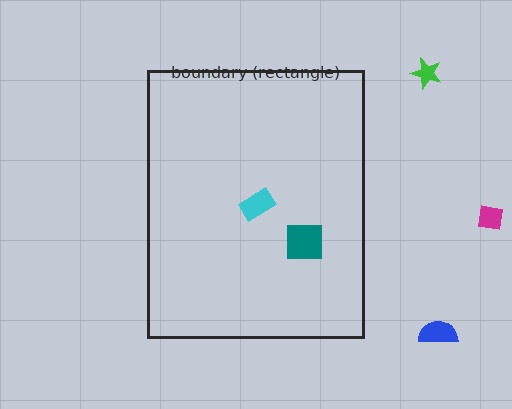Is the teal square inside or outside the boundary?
Inside.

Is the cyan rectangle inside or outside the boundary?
Inside.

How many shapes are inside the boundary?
2 inside, 3 outside.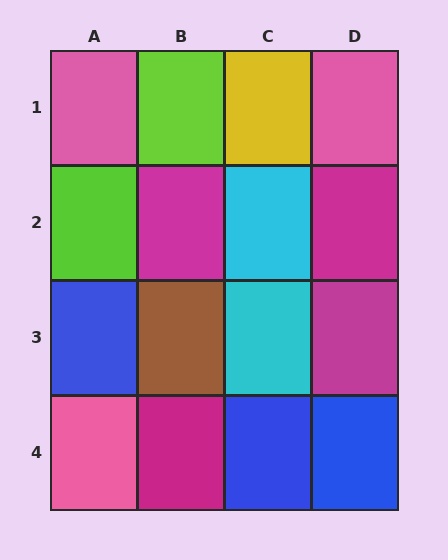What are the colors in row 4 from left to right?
Pink, magenta, blue, blue.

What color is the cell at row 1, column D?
Pink.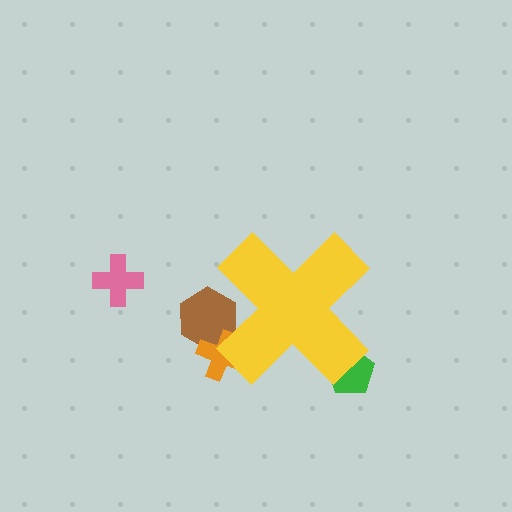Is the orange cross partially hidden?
Yes, the orange cross is partially hidden behind the yellow cross.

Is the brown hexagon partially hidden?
Yes, the brown hexagon is partially hidden behind the yellow cross.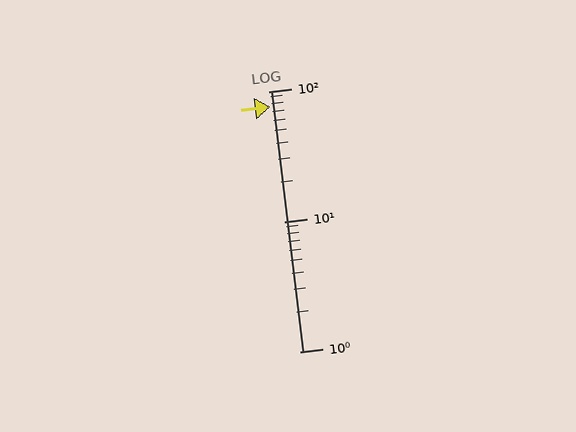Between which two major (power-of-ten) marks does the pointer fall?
The pointer is between 10 and 100.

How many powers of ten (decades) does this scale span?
The scale spans 2 decades, from 1 to 100.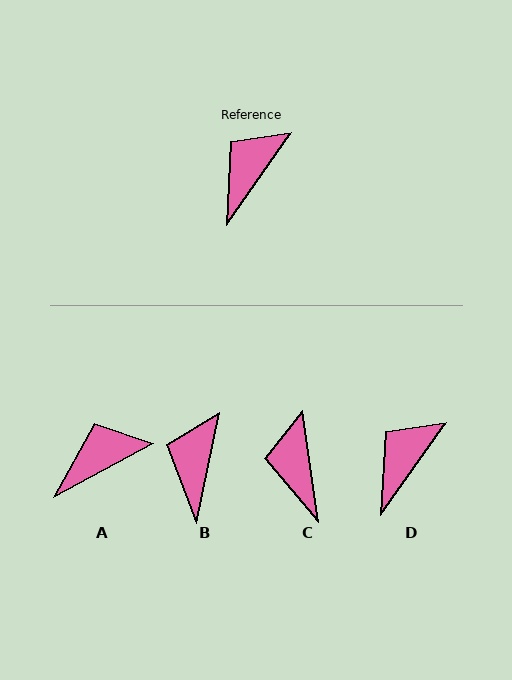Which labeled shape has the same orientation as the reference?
D.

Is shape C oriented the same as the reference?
No, it is off by about 44 degrees.